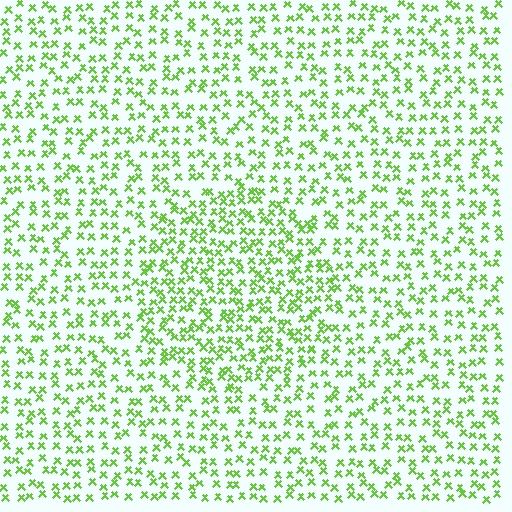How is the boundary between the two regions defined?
The boundary is defined by a change in element density (approximately 1.6x ratio). All elements are the same color, size, and shape.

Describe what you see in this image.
The image contains small lime elements arranged at two different densities. A circle-shaped region is visible where the elements are more densely packed than the surrounding area.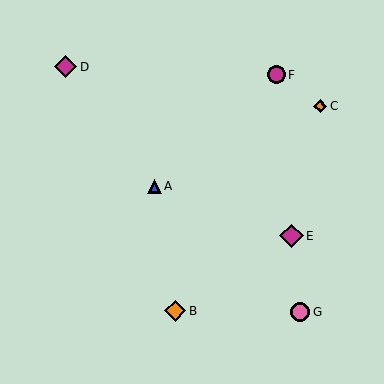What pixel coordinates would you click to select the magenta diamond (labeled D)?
Click at (66, 67) to select the magenta diamond D.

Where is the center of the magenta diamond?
The center of the magenta diamond is at (66, 67).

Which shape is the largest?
The magenta diamond (labeled E) is the largest.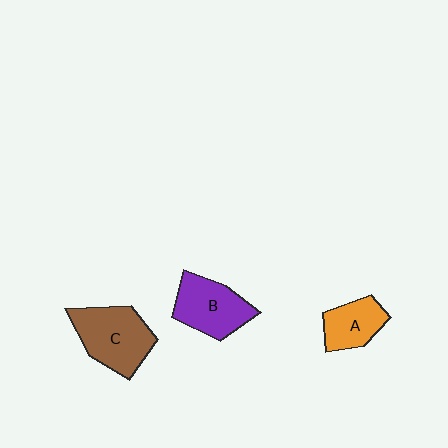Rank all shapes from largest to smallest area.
From largest to smallest: C (brown), B (purple), A (orange).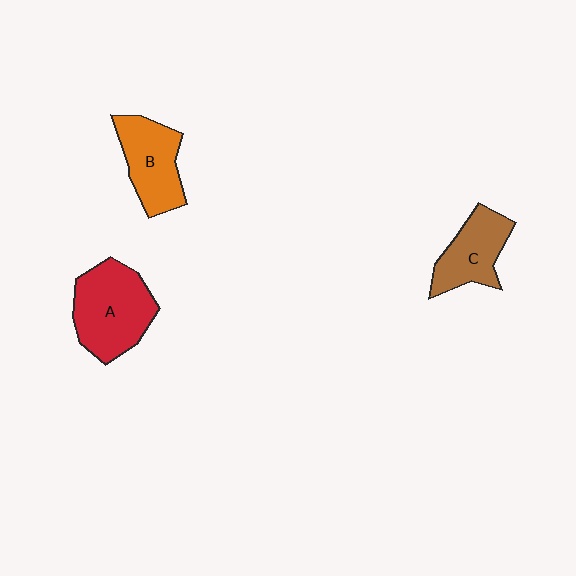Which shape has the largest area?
Shape A (red).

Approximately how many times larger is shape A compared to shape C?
Approximately 1.4 times.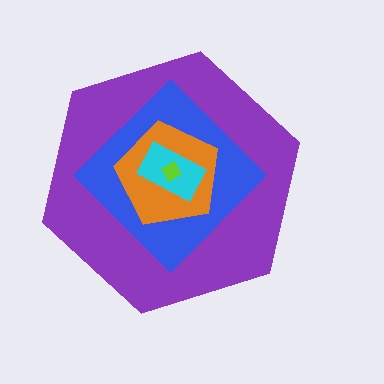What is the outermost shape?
The purple hexagon.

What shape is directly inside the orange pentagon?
The cyan rectangle.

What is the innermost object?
The lime square.